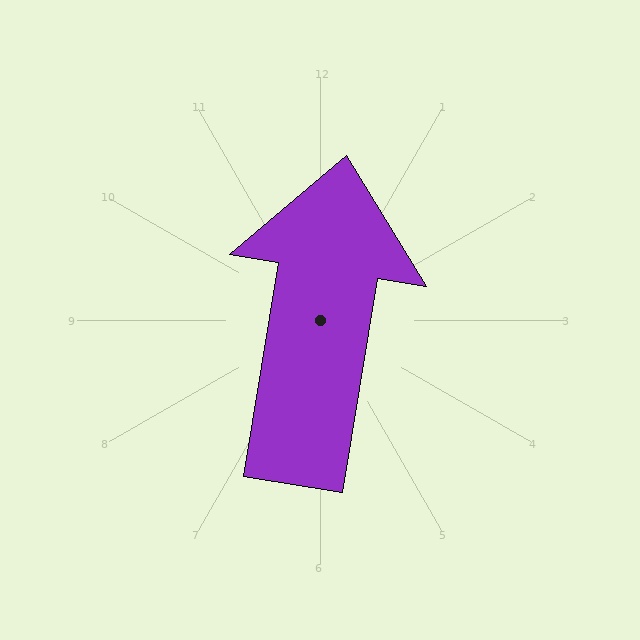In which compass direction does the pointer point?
North.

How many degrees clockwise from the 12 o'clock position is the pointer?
Approximately 9 degrees.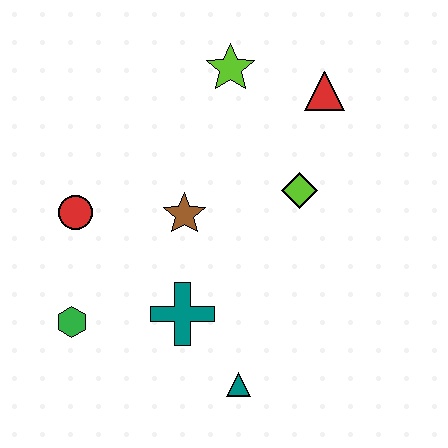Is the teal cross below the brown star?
Yes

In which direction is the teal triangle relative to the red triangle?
The teal triangle is below the red triangle.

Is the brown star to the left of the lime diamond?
Yes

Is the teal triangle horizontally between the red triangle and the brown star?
Yes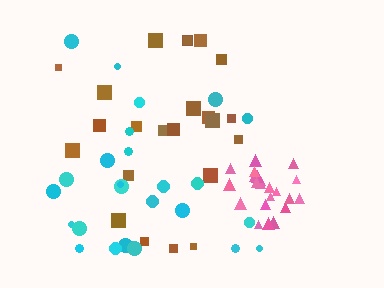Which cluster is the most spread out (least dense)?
Brown.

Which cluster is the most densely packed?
Pink.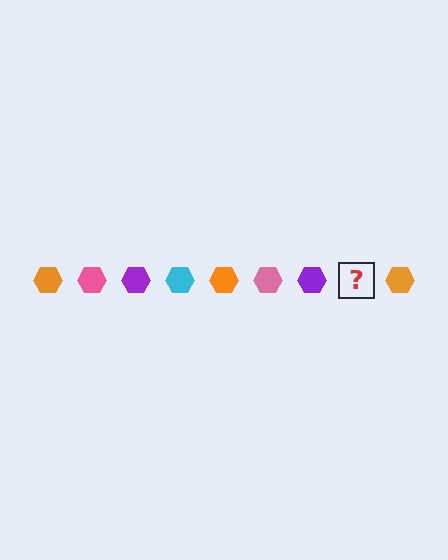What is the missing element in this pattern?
The missing element is a cyan hexagon.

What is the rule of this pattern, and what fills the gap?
The rule is that the pattern cycles through orange, pink, purple, cyan hexagons. The gap should be filled with a cyan hexagon.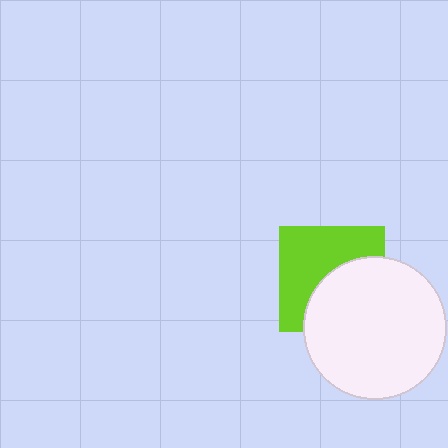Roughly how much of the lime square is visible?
About half of it is visible (roughly 55%).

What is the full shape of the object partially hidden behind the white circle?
The partially hidden object is a lime square.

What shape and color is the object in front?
The object in front is a white circle.